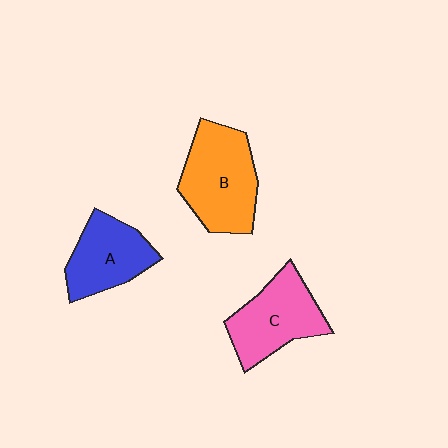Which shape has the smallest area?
Shape A (blue).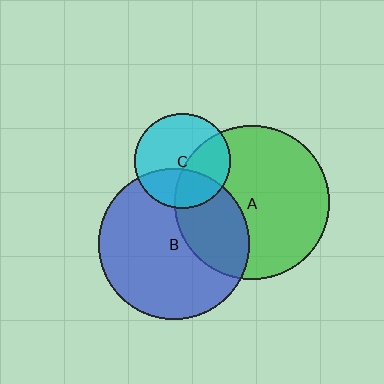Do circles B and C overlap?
Yes.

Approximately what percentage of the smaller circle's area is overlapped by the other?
Approximately 35%.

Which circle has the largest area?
Circle A (green).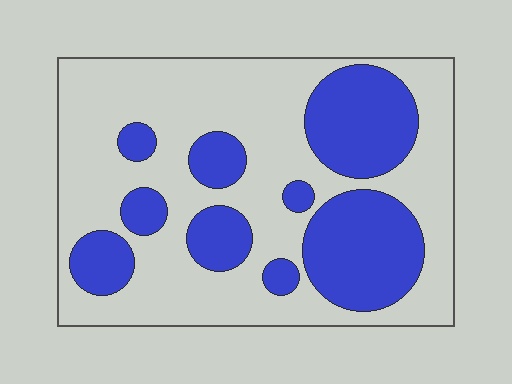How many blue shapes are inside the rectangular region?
9.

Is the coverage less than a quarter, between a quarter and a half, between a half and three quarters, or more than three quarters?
Between a quarter and a half.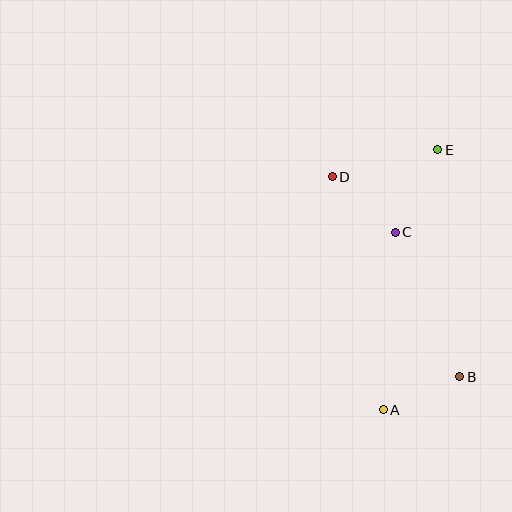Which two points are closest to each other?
Points A and B are closest to each other.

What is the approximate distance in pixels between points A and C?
The distance between A and C is approximately 178 pixels.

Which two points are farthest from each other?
Points A and E are farthest from each other.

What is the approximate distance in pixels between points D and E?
The distance between D and E is approximately 109 pixels.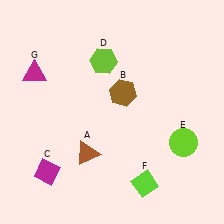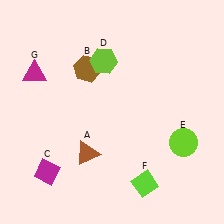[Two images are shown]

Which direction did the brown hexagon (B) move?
The brown hexagon (B) moved left.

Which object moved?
The brown hexagon (B) moved left.